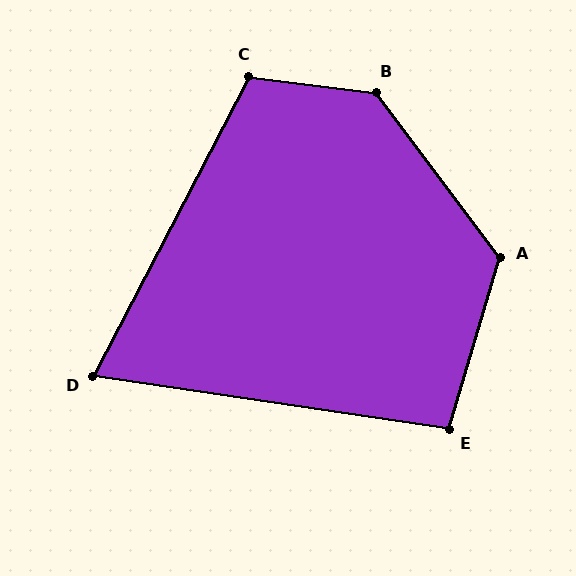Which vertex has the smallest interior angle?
D, at approximately 71 degrees.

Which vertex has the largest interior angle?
B, at approximately 134 degrees.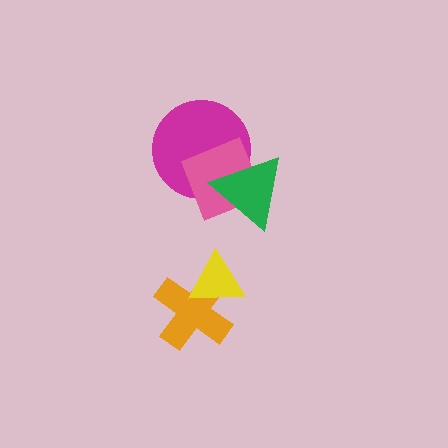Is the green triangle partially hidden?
No, no other shape covers it.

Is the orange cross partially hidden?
Yes, it is partially covered by another shape.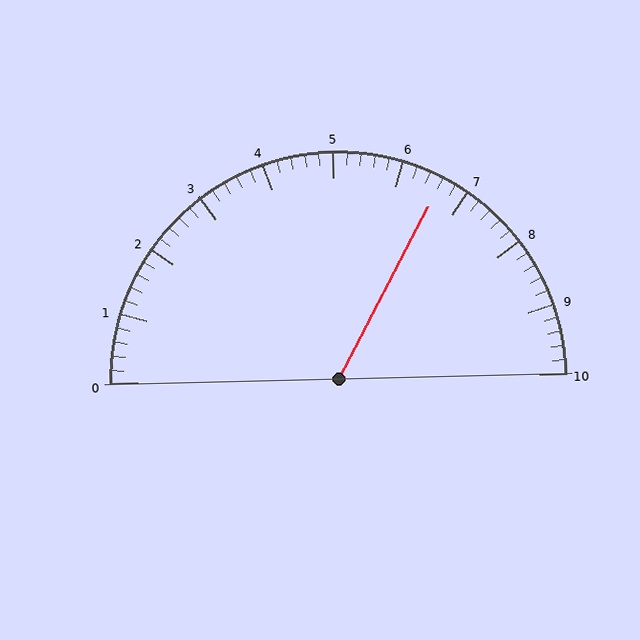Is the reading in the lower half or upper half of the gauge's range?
The reading is in the upper half of the range (0 to 10).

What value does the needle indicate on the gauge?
The needle indicates approximately 6.6.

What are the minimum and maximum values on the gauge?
The gauge ranges from 0 to 10.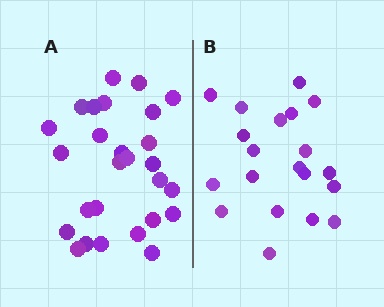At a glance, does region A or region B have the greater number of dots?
Region A (the left region) has more dots.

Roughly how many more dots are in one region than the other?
Region A has roughly 8 or so more dots than region B.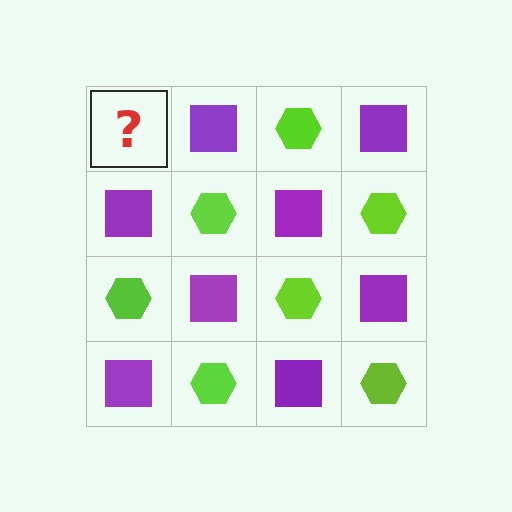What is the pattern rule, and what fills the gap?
The rule is that it alternates lime hexagon and purple square in a checkerboard pattern. The gap should be filled with a lime hexagon.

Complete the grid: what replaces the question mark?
The question mark should be replaced with a lime hexagon.